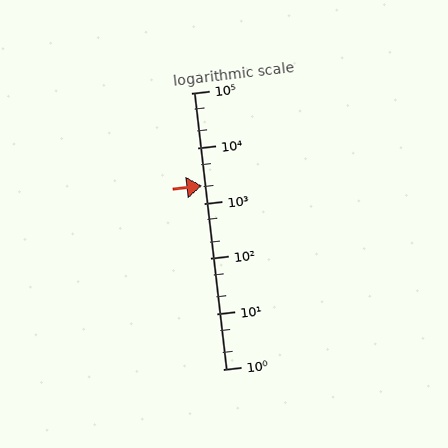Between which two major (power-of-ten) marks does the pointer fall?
The pointer is between 1000 and 10000.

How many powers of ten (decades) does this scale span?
The scale spans 5 decades, from 1 to 100000.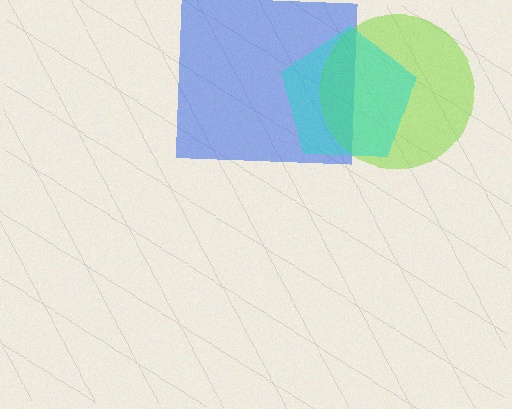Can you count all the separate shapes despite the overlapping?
Yes, there are 3 separate shapes.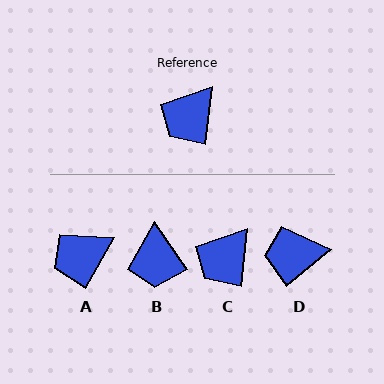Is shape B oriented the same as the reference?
No, it is off by about 40 degrees.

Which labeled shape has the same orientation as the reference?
C.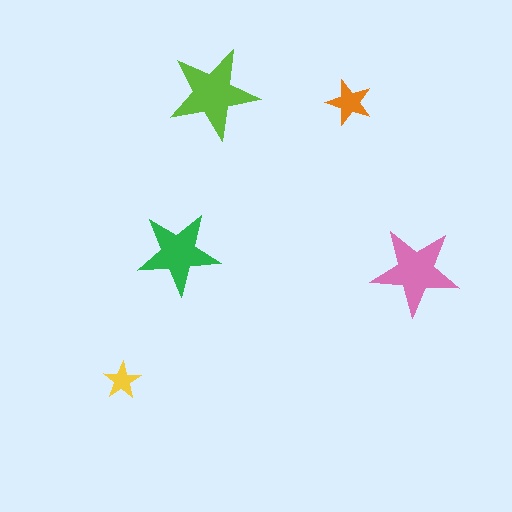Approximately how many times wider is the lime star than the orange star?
About 2 times wider.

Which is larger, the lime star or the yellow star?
The lime one.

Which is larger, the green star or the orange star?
The green one.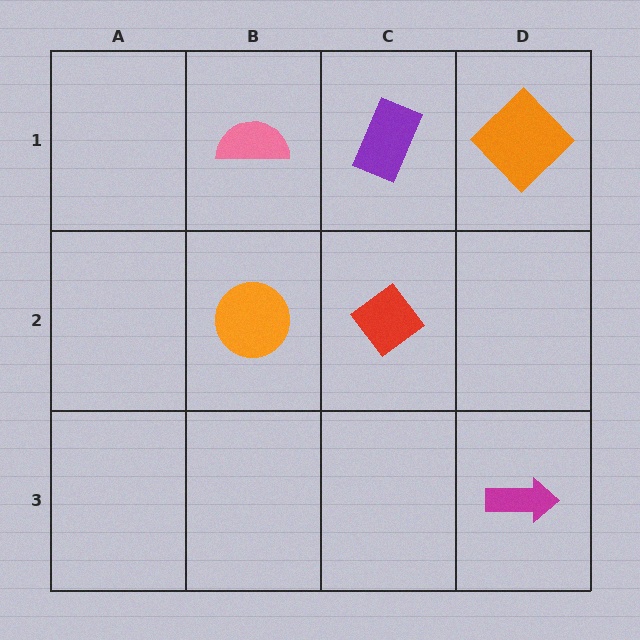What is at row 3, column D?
A magenta arrow.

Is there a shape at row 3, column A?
No, that cell is empty.